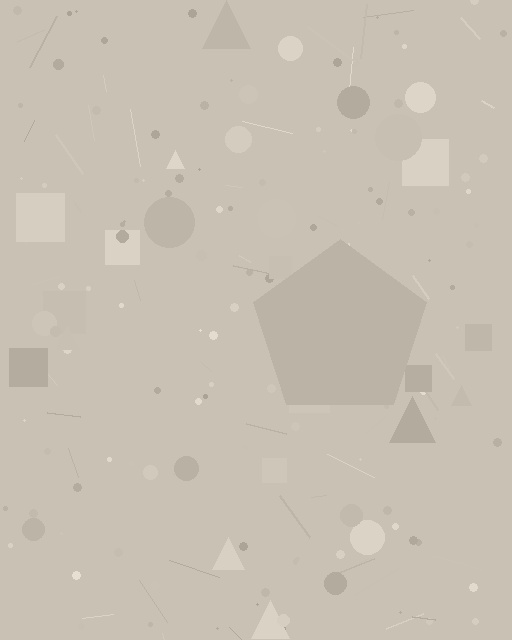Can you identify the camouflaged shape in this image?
The camouflaged shape is a pentagon.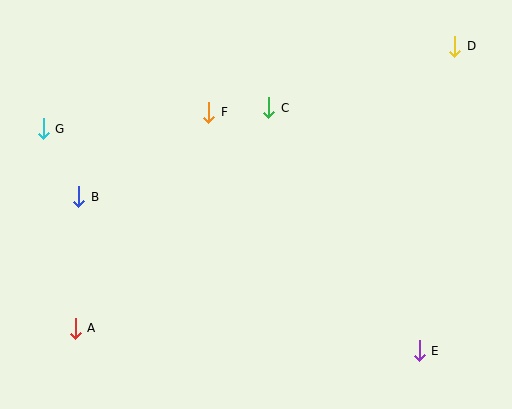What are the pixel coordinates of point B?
Point B is at (79, 197).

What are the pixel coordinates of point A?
Point A is at (75, 328).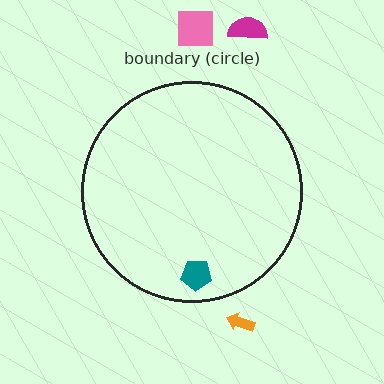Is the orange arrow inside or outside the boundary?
Outside.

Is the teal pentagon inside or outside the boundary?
Inside.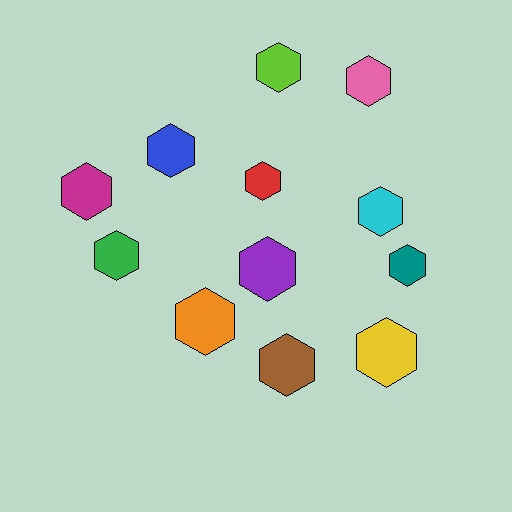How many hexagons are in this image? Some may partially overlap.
There are 12 hexagons.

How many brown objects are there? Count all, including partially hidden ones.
There is 1 brown object.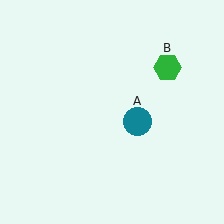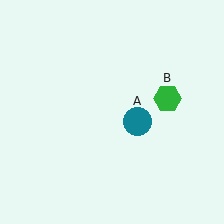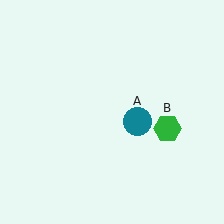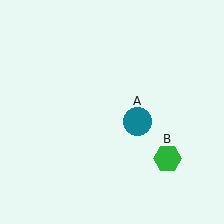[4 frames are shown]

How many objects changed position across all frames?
1 object changed position: green hexagon (object B).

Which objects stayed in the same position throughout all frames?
Teal circle (object A) remained stationary.